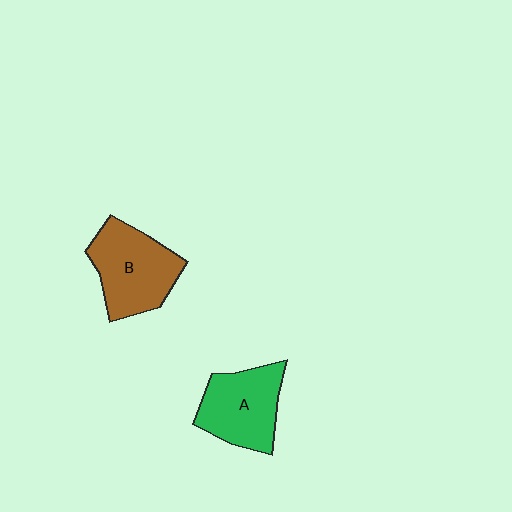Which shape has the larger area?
Shape B (brown).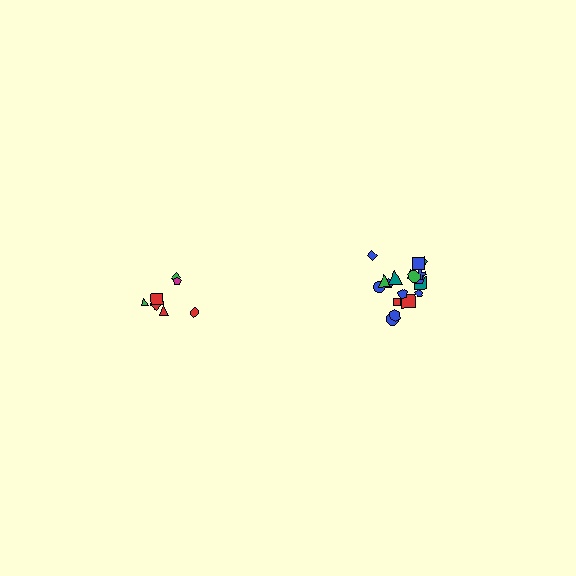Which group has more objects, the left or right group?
The right group.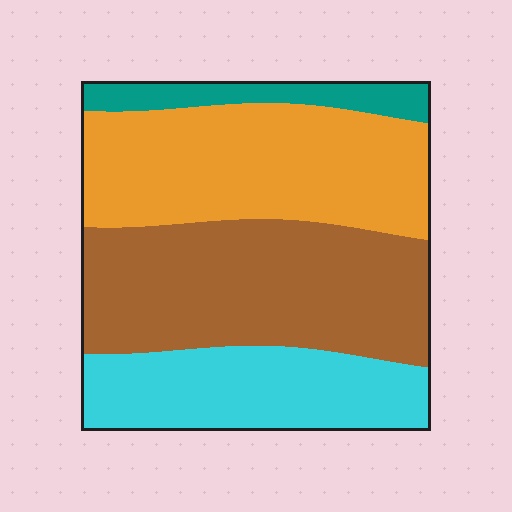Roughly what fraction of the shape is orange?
Orange covers roughly 35% of the shape.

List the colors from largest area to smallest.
From largest to smallest: brown, orange, cyan, teal.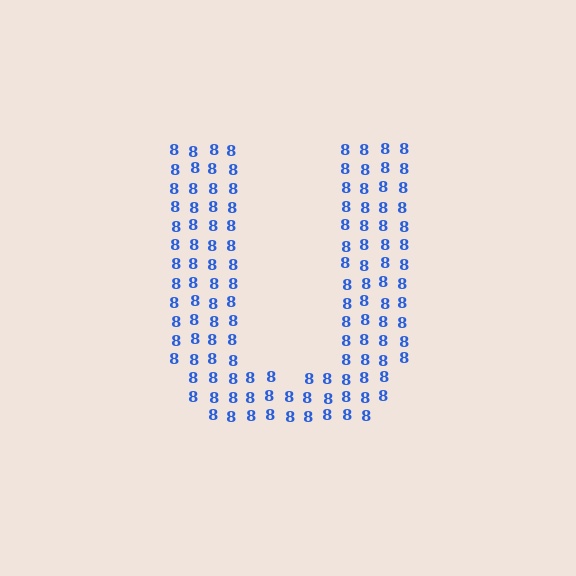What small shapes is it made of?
It is made of small digit 8's.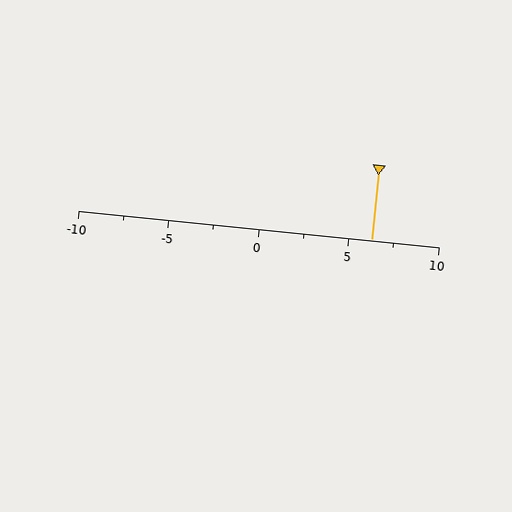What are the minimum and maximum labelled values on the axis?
The axis runs from -10 to 10.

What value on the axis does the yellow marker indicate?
The marker indicates approximately 6.2.